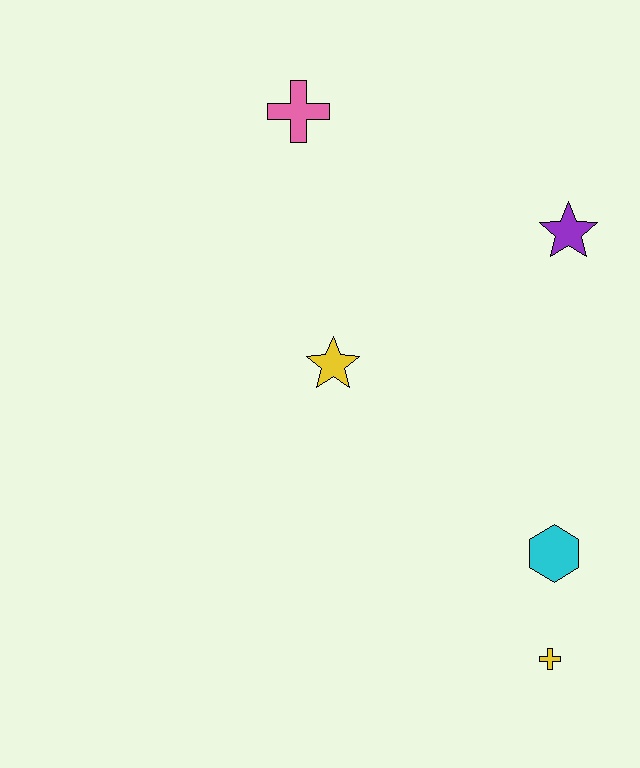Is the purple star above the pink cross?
No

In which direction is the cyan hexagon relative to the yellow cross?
The cyan hexagon is above the yellow cross.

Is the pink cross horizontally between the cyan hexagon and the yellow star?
No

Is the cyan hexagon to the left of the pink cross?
No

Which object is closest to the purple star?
The yellow star is closest to the purple star.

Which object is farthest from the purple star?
The yellow cross is farthest from the purple star.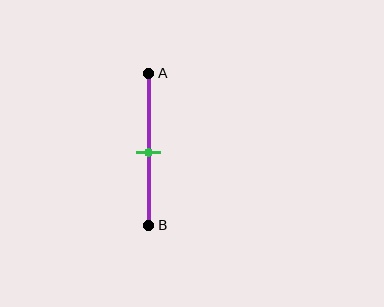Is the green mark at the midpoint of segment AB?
Yes, the mark is approximately at the midpoint.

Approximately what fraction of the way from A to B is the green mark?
The green mark is approximately 50% of the way from A to B.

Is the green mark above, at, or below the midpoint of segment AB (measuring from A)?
The green mark is approximately at the midpoint of segment AB.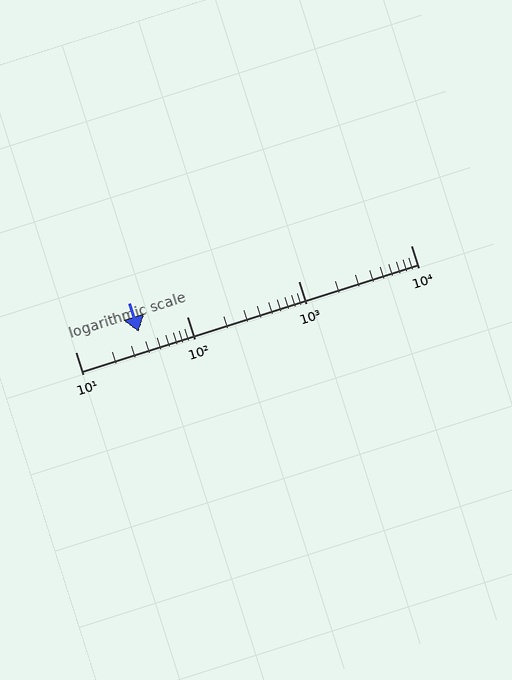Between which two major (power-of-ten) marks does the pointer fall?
The pointer is between 10 and 100.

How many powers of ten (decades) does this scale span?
The scale spans 3 decades, from 10 to 10000.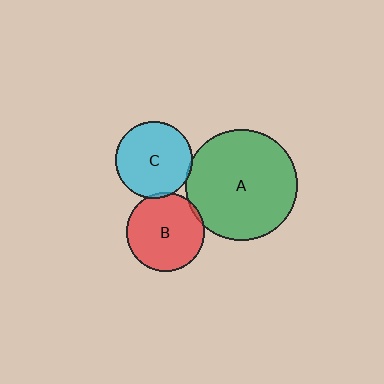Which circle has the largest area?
Circle A (green).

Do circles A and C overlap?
Yes.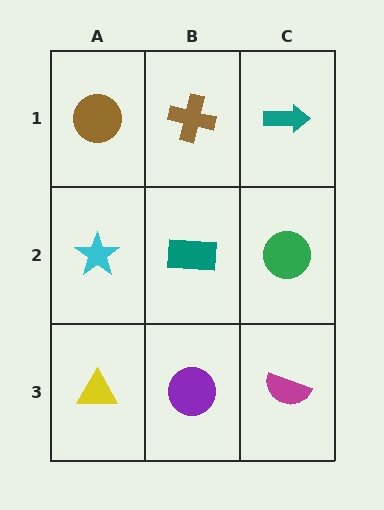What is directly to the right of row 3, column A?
A purple circle.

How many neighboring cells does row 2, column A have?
3.